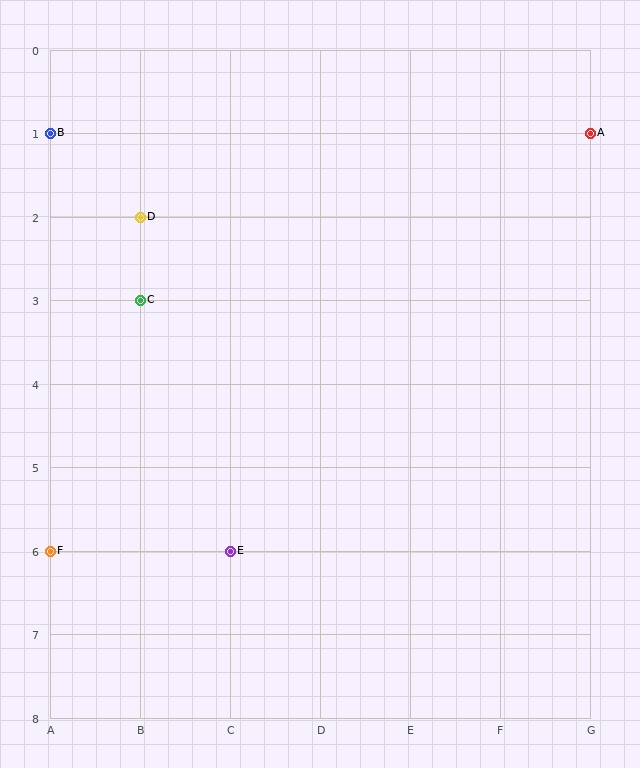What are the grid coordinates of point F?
Point F is at grid coordinates (A, 6).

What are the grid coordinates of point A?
Point A is at grid coordinates (G, 1).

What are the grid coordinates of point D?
Point D is at grid coordinates (B, 2).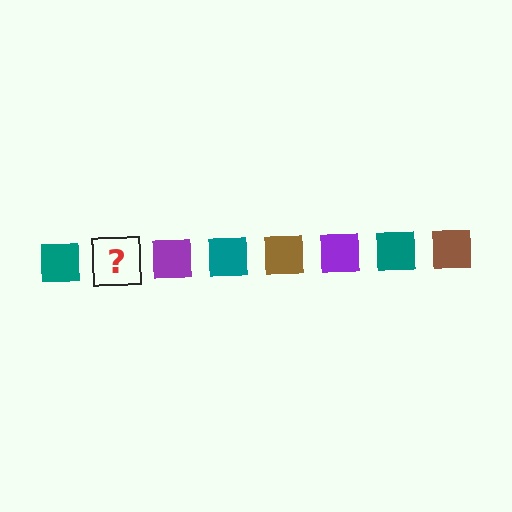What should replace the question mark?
The question mark should be replaced with a brown square.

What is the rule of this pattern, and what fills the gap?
The rule is that the pattern cycles through teal, brown, purple squares. The gap should be filled with a brown square.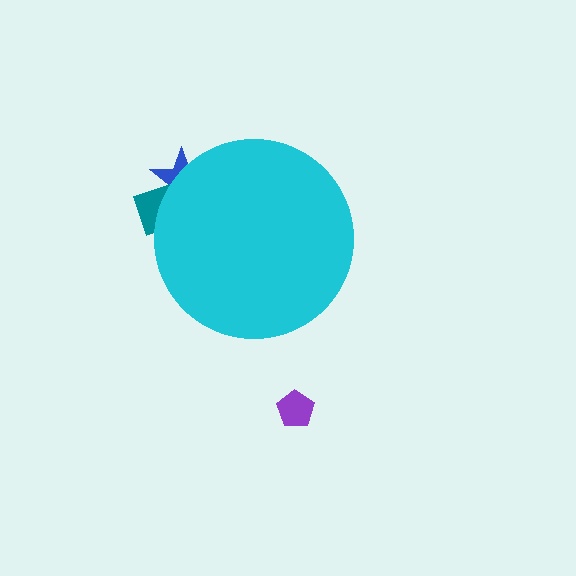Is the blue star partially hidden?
Yes, the blue star is partially hidden behind the cyan circle.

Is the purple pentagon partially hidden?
No, the purple pentagon is fully visible.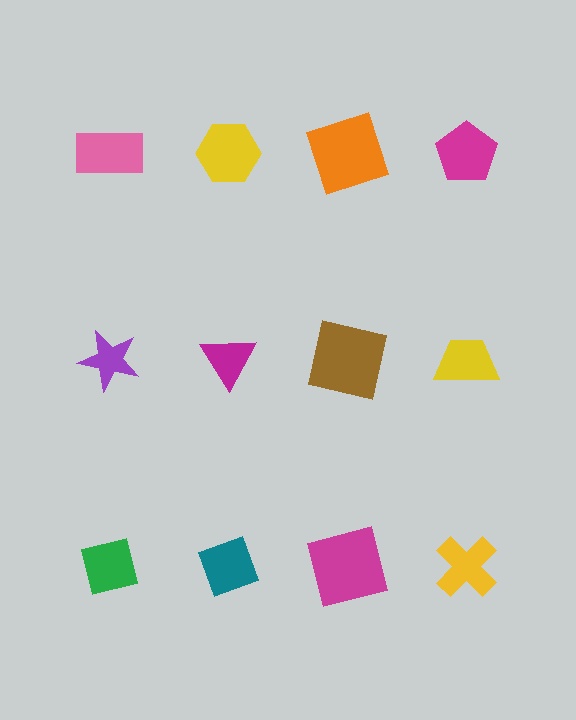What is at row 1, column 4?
A magenta pentagon.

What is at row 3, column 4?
A yellow cross.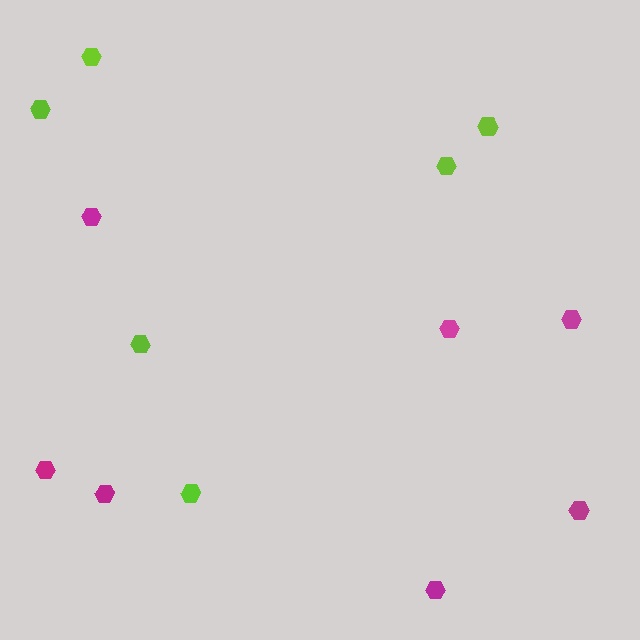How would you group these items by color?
There are 2 groups: one group of lime hexagons (6) and one group of magenta hexagons (7).